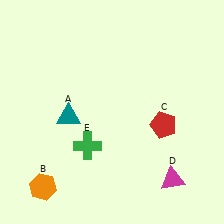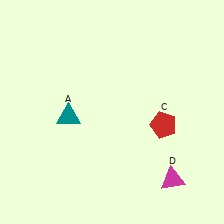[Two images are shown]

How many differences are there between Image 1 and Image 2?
There are 2 differences between the two images.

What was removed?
The orange hexagon (B), the green cross (E) were removed in Image 2.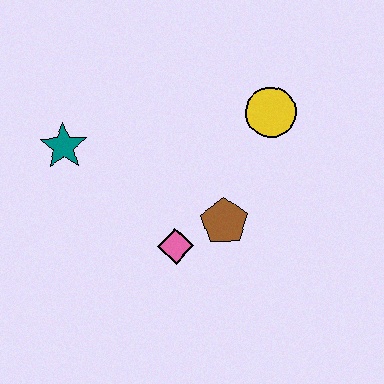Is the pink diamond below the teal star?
Yes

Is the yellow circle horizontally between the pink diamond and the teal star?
No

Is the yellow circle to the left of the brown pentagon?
No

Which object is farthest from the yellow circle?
The teal star is farthest from the yellow circle.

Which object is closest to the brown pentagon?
The pink diamond is closest to the brown pentagon.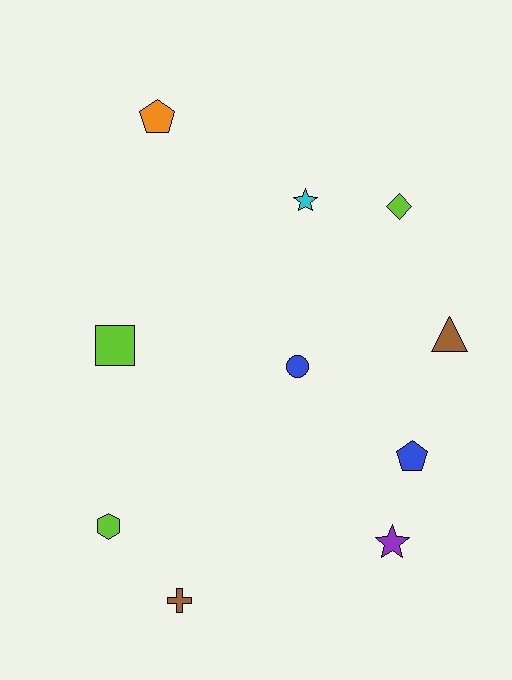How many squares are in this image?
There is 1 square.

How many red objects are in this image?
There are no red objects.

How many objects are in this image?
There are 10 objects.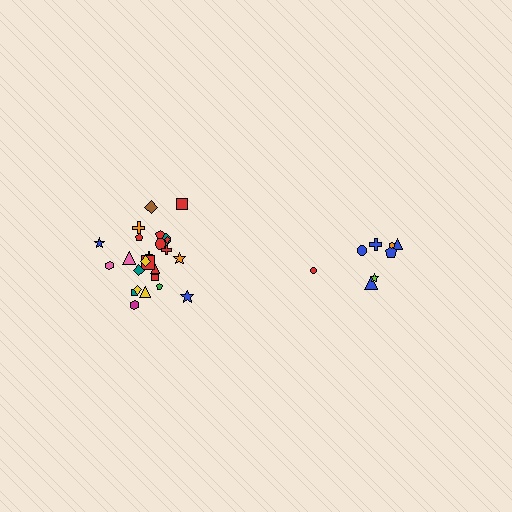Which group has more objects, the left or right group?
The left group.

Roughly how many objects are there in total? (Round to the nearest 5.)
Roughly 35 objects in total.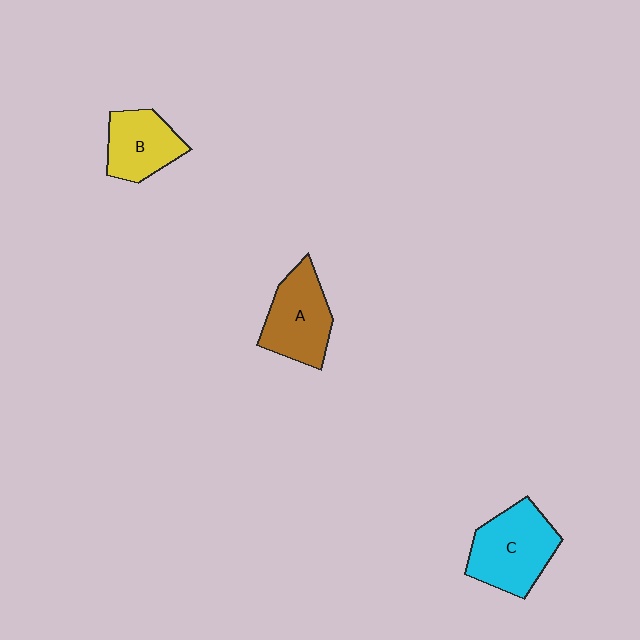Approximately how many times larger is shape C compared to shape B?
Approximately 1.4 times.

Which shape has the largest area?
Shape C (cyan).